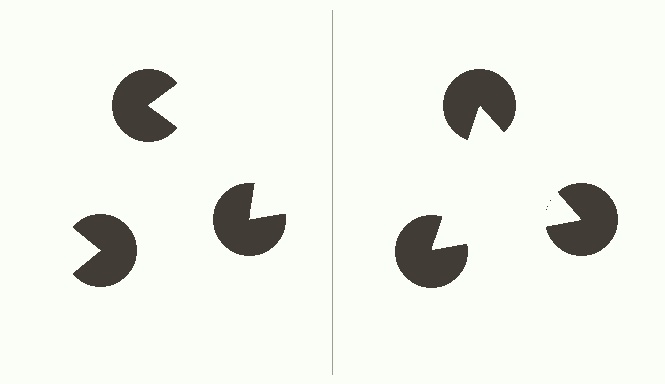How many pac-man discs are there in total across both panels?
6 — 3 on each side.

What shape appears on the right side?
An illusory triangle.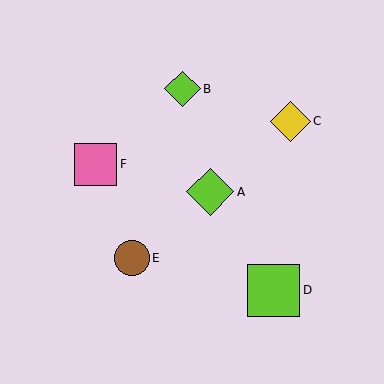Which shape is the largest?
The lime square (labeled D) is the largest.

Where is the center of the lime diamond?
The center of the lime diamond is at (210, 192).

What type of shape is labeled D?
Shape D is a lime square.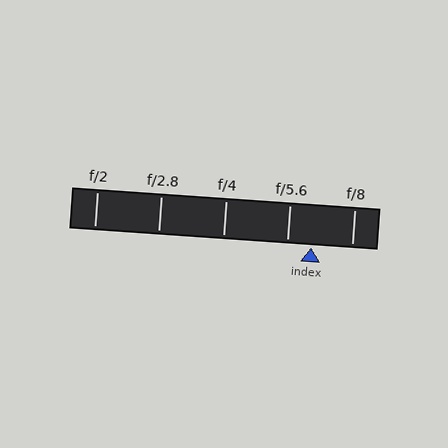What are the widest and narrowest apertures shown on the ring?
The widest aperture shown is f/2 and the narrowest is f/8.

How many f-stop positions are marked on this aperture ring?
There are 5 f-stop positions marked.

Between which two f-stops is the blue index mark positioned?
The index mark is between f/5.6 and f/8.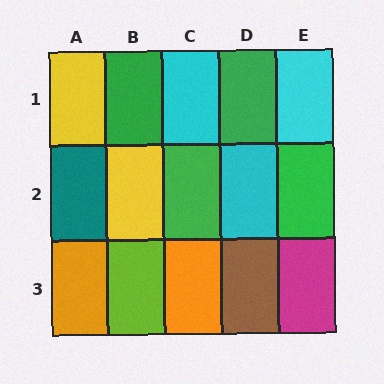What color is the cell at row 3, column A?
Orange.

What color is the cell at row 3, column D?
Brown.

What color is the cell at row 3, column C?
Orange.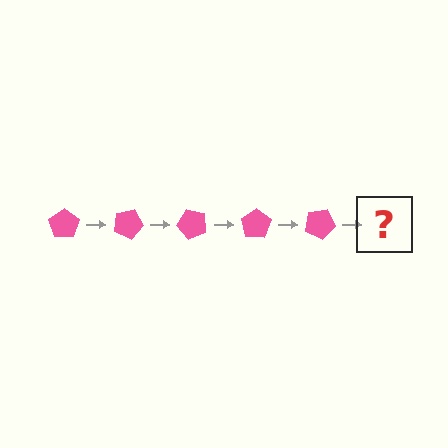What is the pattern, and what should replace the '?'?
The pattern is that the pentagon rotates 25 degrees each step. The '?' should be a pink pentagon rotated 125 degrees.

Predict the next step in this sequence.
The next step is a pink pentagon rotated 125 degrees.